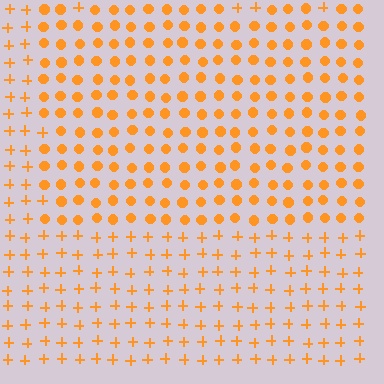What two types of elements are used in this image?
The image uses circles inside the rectangle region and plus signs outside it.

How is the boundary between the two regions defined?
The boundary is defined by a change in element shape: circles inside vs. plus signs outside. All elements share the same color and spacing.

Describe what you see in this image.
The image is filled with small orange elements arranged in a uniform grid. A rectangle-shaped region contains circles, while the surrounding area contains plus signs. The boundary is defined purely by the change in element shape.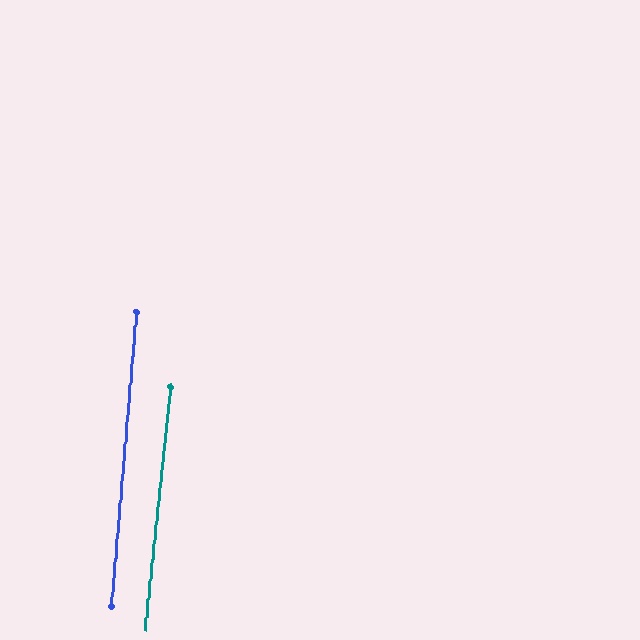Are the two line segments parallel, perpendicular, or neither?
Parallel — their directions differ by only 1.2°.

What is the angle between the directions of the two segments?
Approximately 1 degree.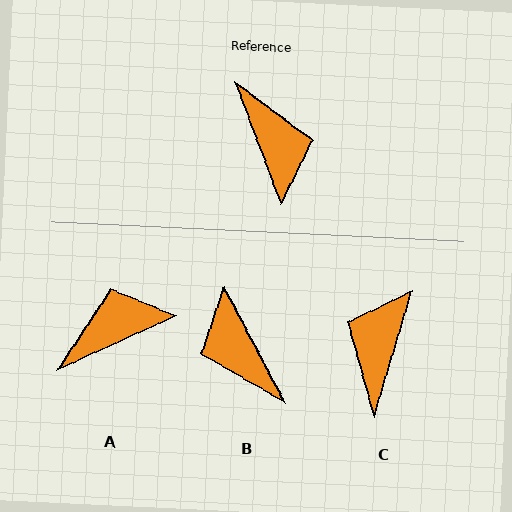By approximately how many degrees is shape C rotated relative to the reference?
Approximately 143 degrees counter-clockwise.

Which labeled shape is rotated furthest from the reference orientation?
B, about 173 degrees away.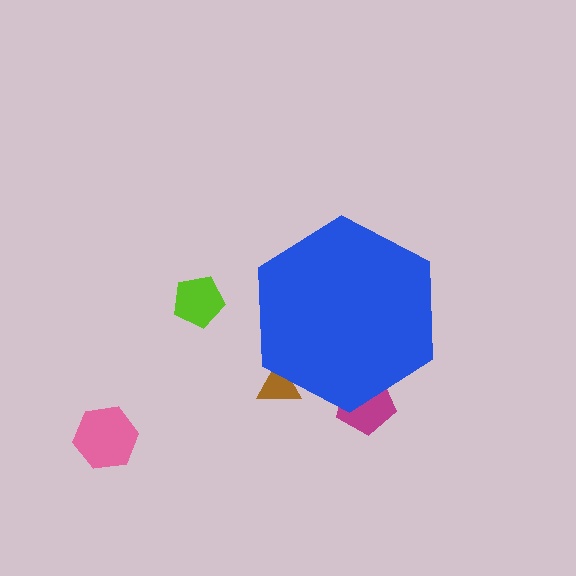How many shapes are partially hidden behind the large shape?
2 shapes are partially hidden.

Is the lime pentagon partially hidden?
No, the lime pentagon is fully visible.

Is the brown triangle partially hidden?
Yes, the brown triangle is partially hidden behind the blue hexagon.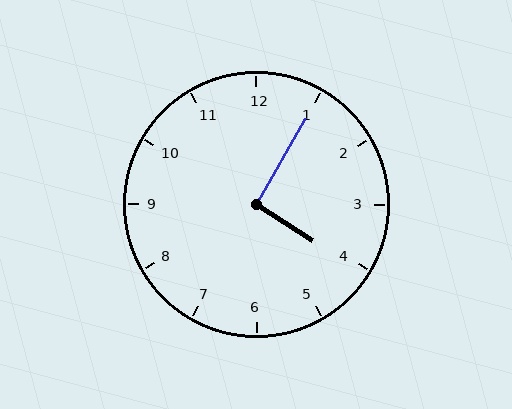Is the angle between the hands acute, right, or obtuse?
It is right.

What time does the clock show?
4:05.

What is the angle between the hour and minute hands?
Approximately 92 degrees.